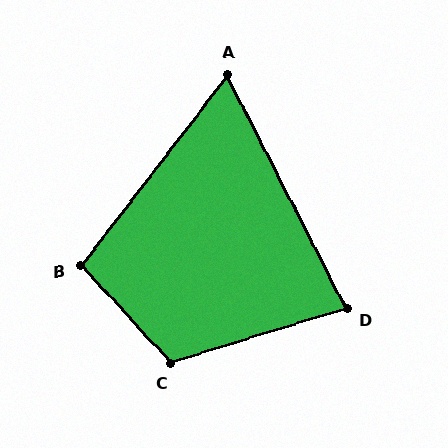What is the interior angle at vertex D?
Approximately 80 degrees (acute).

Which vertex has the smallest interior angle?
A, at approximately 65 degrees.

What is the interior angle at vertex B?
Approximately 100 degrees (obtuse).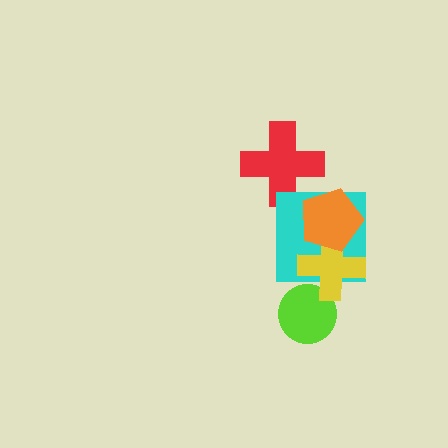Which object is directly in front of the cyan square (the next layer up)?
The yellow cross is directly in front of the cyan square.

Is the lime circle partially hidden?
Yes, it is partially covered by another shape.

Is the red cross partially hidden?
No, no other shape covers it.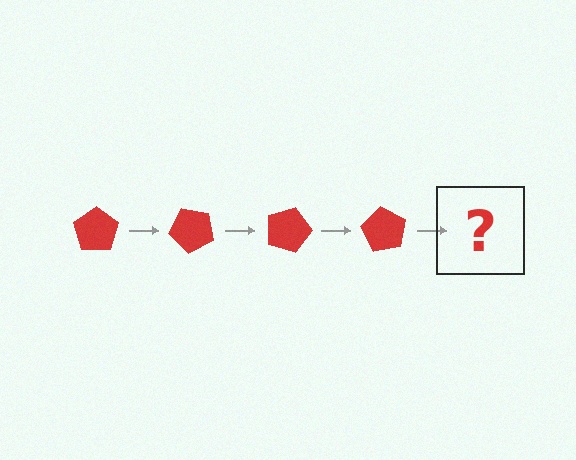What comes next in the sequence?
The next element should be a red pentagon rotated 180 degrees.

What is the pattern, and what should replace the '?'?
The pattern is that the pentagon rotates 45 degrees each step. The '?' should be a red pentagon rotated 180 degrees.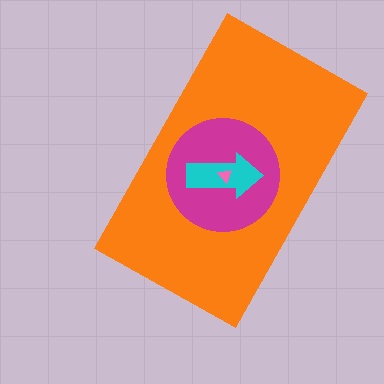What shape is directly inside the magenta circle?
The cyan arrow.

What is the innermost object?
The pink triangle.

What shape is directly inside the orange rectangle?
The magenta circle.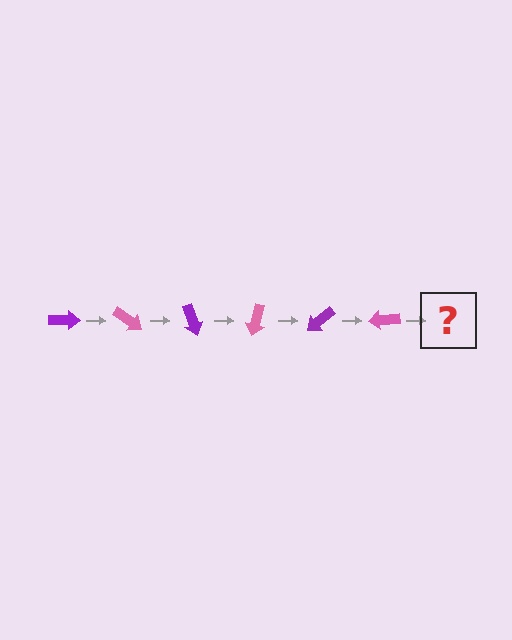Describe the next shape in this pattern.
It should be a purple arrow, rotated 210 degrees from the start.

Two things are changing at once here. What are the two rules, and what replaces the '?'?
The two rules are that it rotates 35 degrees each step and the color cycles through purple and pink. The '?' should be a purple arrow, rotated 210 degrees from the start.